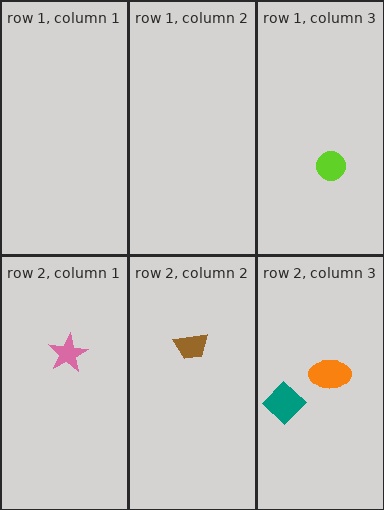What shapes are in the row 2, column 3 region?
The teal diamond, the orange ellipse.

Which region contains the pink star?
The row 2, column 1 region.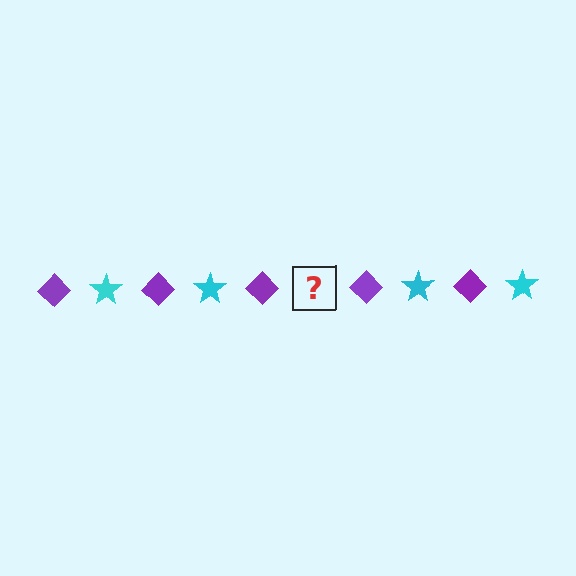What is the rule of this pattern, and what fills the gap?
The rule is that the pattern alternates between purple diamond and cyan star. The gap should be filled with a cyan star.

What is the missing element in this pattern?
The missing element is a cyan star.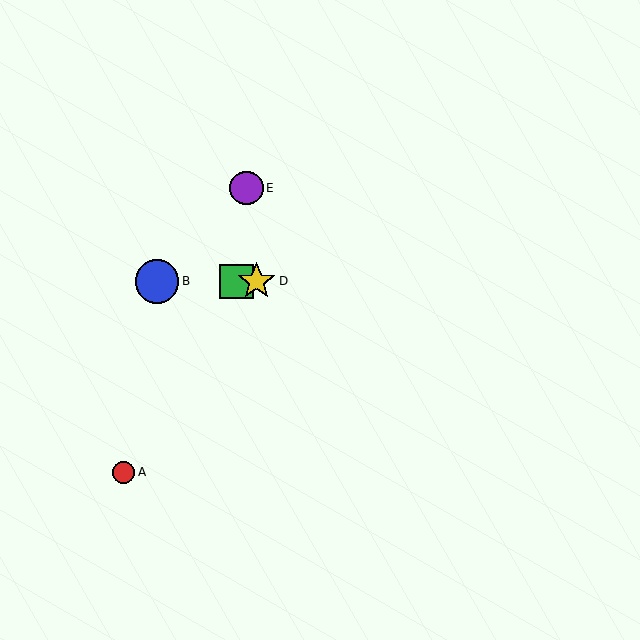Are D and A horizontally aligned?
No, D is at y≈281 and A is at y≈472.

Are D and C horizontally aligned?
Yes, both are at y≈281.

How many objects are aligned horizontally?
3 objects (B, C, D) are aligned horizontally.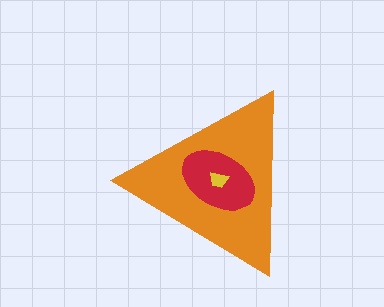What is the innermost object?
The yellow trapezoid.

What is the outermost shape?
The orange triangle.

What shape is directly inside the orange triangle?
The red ellipse.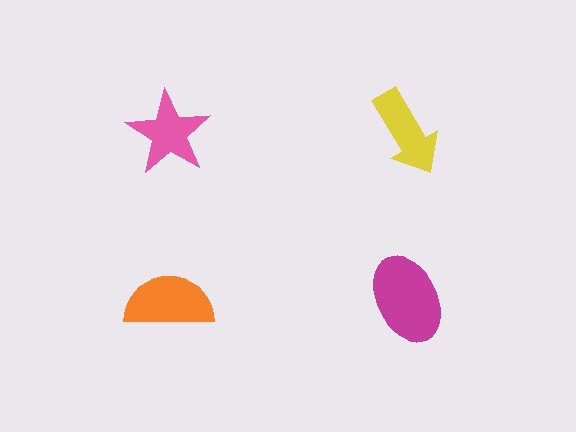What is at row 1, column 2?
A yellow arrow.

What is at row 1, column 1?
A pink star.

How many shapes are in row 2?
2 shapes.